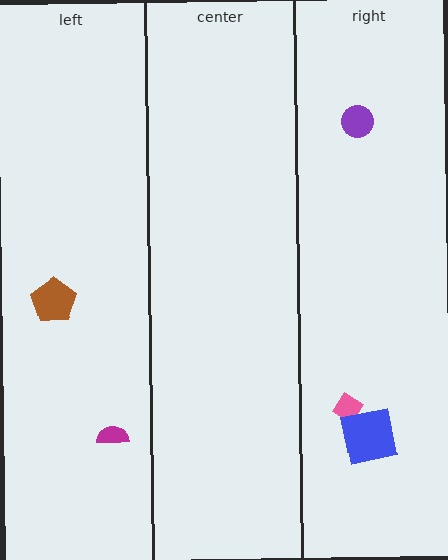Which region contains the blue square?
The right region.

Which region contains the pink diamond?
The right region.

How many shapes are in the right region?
3.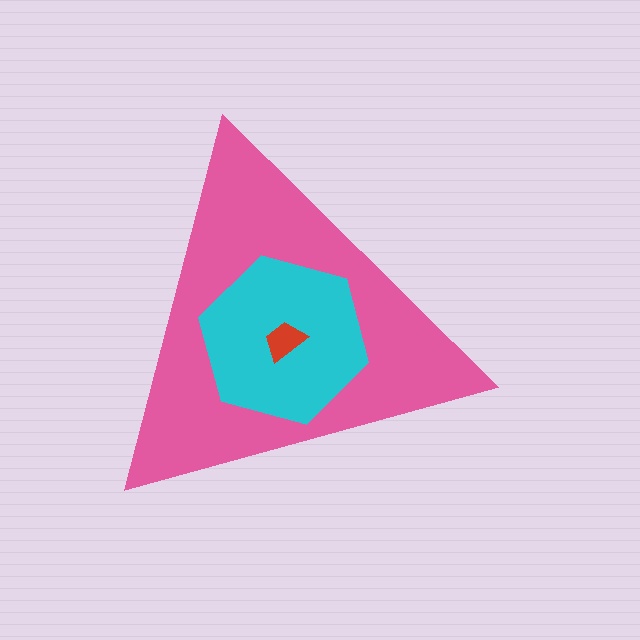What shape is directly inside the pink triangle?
The cyan hexagon.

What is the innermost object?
The red trapezoid.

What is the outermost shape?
The pink triangle.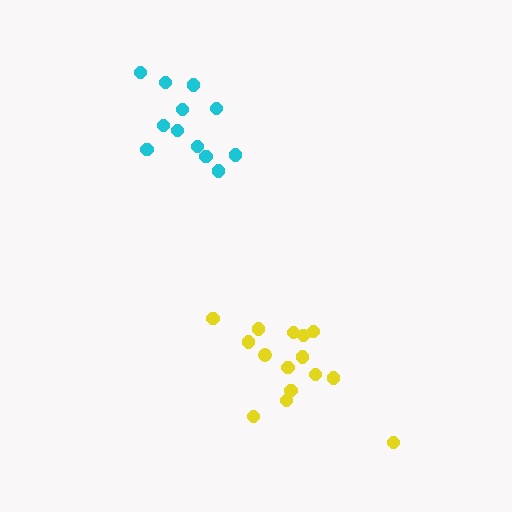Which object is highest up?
The cyan cluster is topmost.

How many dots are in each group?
Group 1: 15 dots, Group 2: 12 dots (27 total).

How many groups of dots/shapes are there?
There are 2 groups.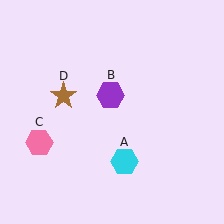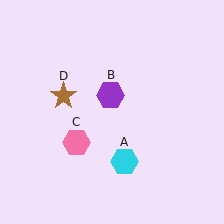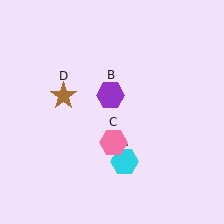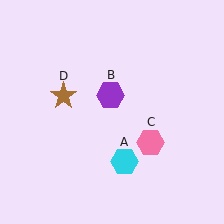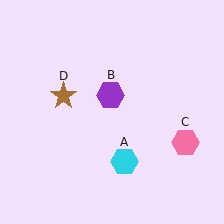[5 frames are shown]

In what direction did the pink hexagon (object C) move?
The pink hexagon (object C) moved right.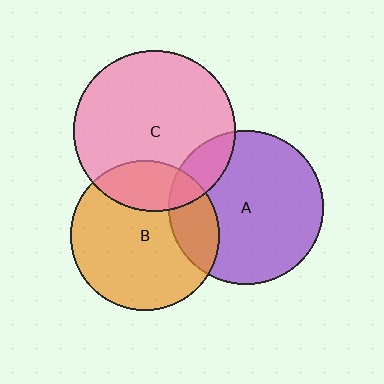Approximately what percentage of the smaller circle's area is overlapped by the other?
Approximately 15%.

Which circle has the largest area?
Circle C (pink).